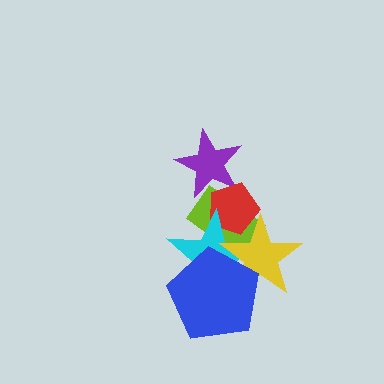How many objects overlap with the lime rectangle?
5 objects overlap with the lime rectangle.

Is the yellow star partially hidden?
Yes, it is partially covered by another shape.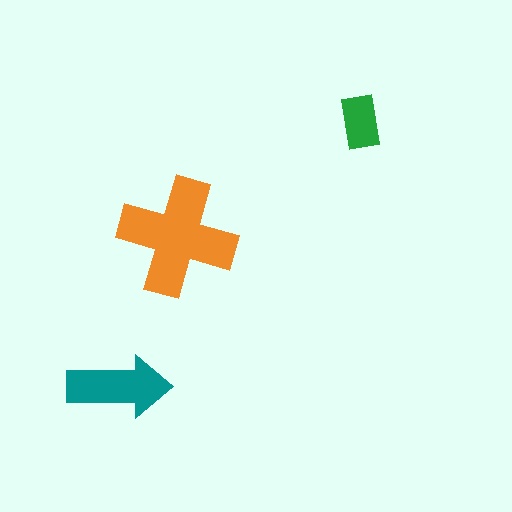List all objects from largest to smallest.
The orange cross, the teal arrow, the green rectangle.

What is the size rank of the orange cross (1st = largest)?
1st.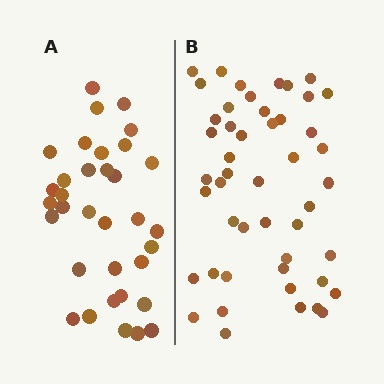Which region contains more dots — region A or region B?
Region B (the right region) has more dots.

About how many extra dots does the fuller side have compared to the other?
Region B has approximately 15 more dots than region A.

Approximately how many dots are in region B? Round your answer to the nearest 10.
About 50 dots. (The exact count is 48, which rounds to 50.)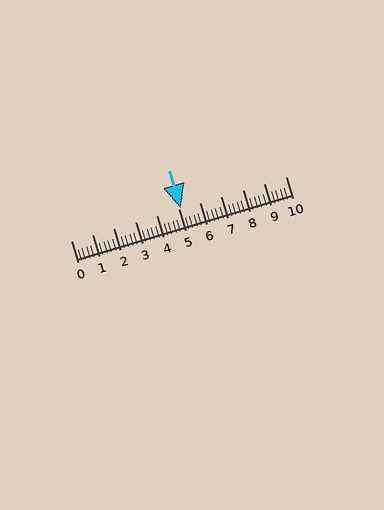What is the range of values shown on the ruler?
The ruler shows values from 0 to 10.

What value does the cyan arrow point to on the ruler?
The cyan arrow points to approximately 5.1.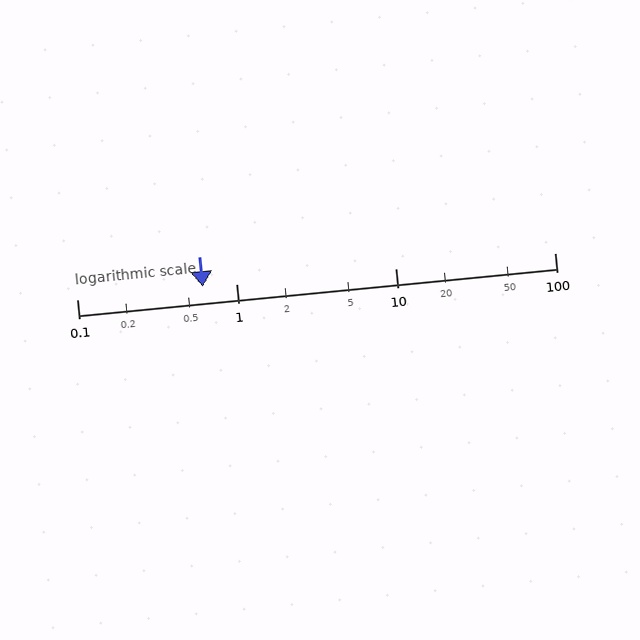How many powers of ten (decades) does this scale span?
The scale spans 3 decades, from 0.1 to 100.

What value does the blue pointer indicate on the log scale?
The pointer indicates approximately 0.62.